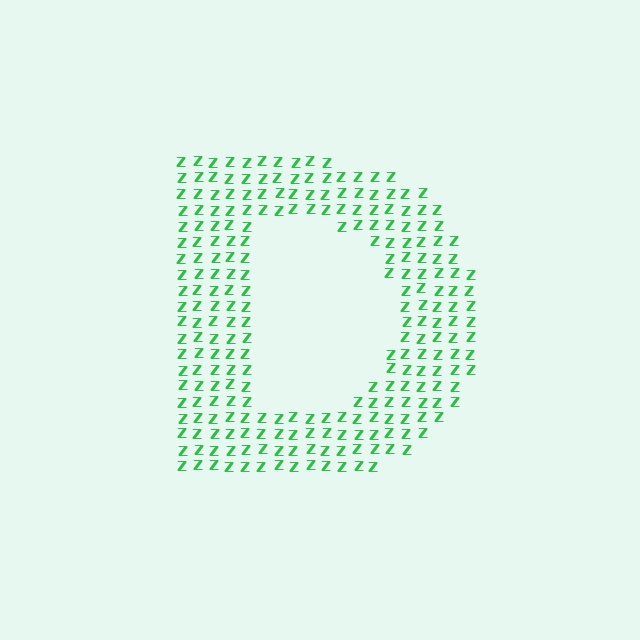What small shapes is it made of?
It is made of small letter Z's.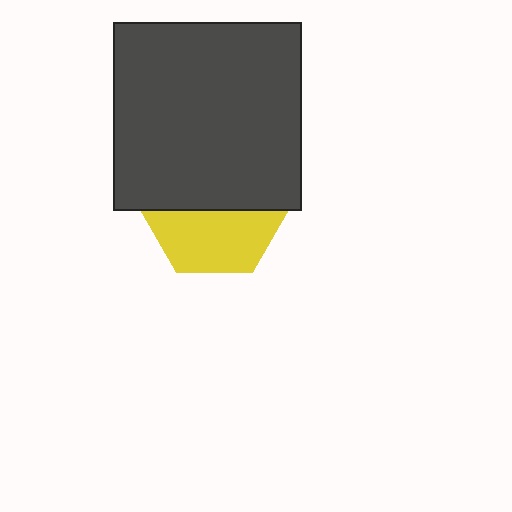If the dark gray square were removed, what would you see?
You would see the complete yellow hexagon.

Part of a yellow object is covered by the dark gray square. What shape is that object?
It is a hexagon.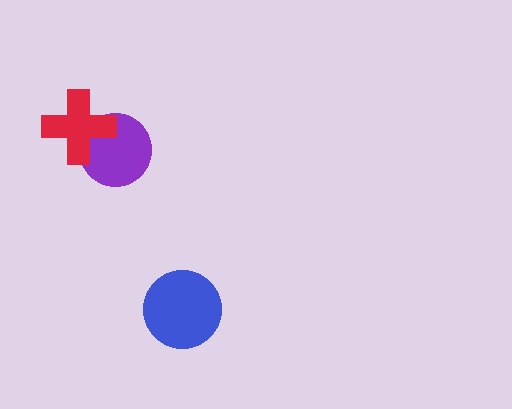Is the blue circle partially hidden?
No, no other shape covers it.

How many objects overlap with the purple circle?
1 object overlaps with the purple circle.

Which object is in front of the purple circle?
The red cross is in front of the purple circle.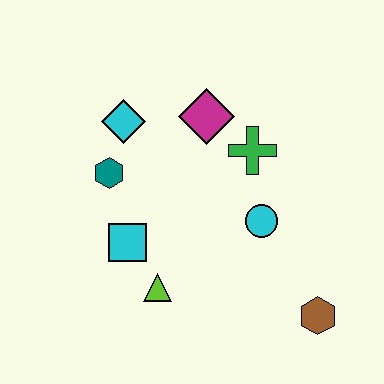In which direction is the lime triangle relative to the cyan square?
The lime triangle is below the cyan square.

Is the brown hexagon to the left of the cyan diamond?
No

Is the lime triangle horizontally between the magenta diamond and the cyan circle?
No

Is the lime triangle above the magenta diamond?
No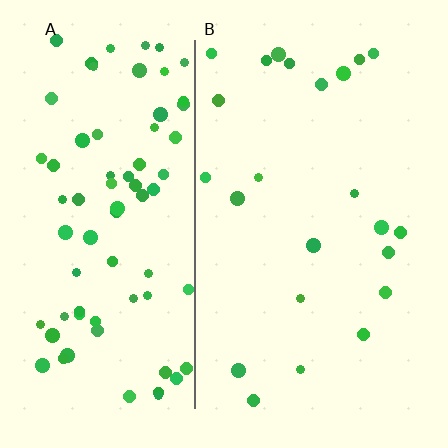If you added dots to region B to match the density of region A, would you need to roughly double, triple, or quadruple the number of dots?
Approximately triple.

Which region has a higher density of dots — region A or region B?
A (the left).